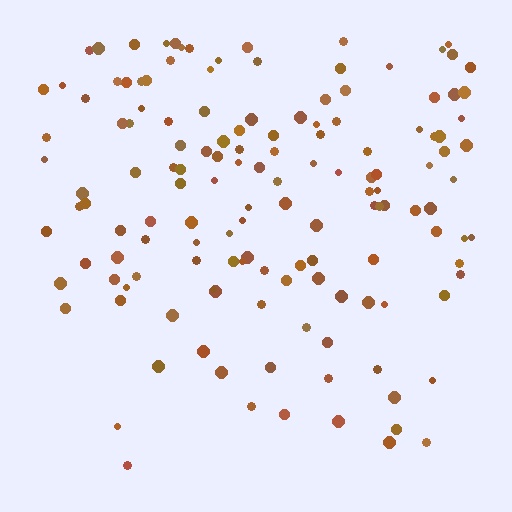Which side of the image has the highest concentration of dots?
The top.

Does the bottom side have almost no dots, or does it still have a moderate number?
Still a moderate number, just noticeably fewer than the top.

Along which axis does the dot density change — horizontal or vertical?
Vertical.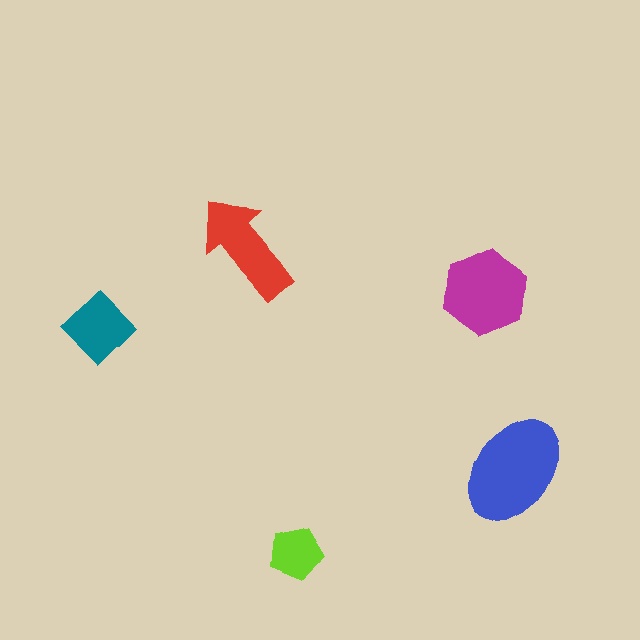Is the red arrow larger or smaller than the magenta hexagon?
Smaller.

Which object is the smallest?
The lime pentagon.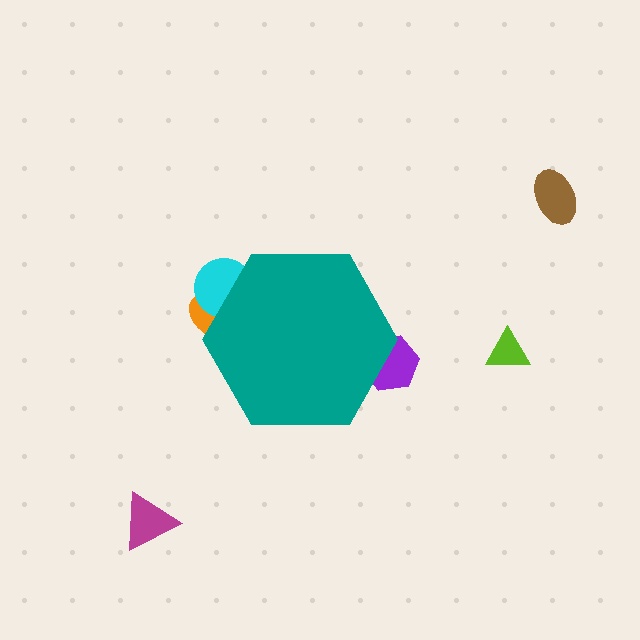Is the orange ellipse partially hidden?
Yes, the orange ellipse is partially hidden behind the teal hexagon.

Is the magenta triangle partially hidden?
No, the magenta triangle is fully visible.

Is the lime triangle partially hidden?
No, the lime triangle is fully visible.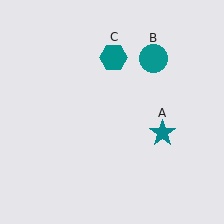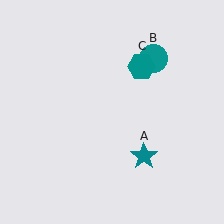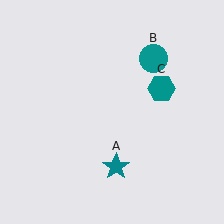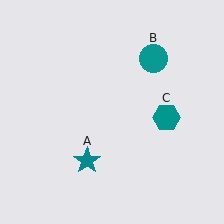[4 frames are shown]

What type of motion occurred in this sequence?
The teal star (object A), teal hexagon (object C) rotated clockwise around the center of the scene.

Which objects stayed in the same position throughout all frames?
Teal circle (object B) remained stationary.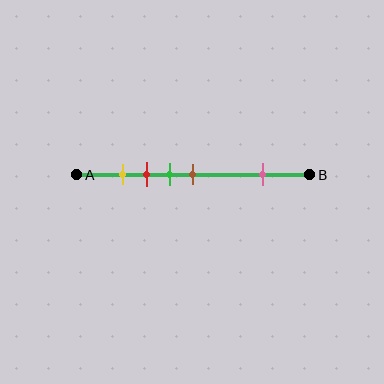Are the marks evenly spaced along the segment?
No, the marks are not evenly spaced.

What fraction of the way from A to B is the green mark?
The green mark is approximately 40% (0.4) of the way from A to B.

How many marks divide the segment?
There are 5 marks dividing the segment.